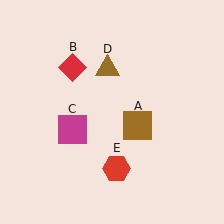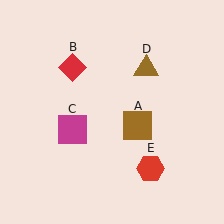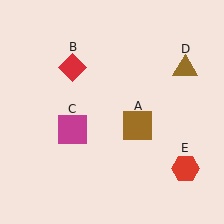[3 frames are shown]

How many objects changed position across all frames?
2 objects changed position: brown triangle (object D), red hexagon (object E).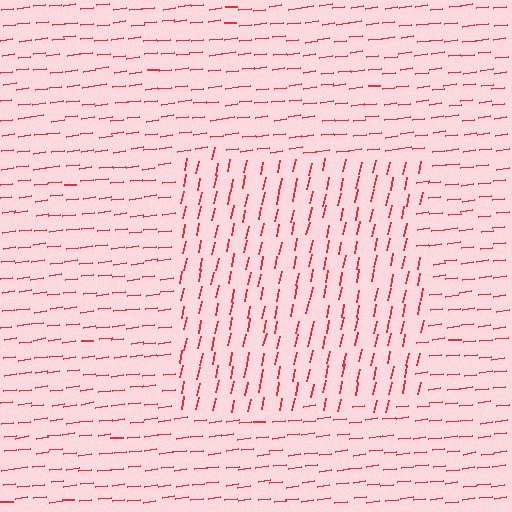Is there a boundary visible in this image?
Yes, there is a texture boundary formed by a change in line orientation.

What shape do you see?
I see a rectangle.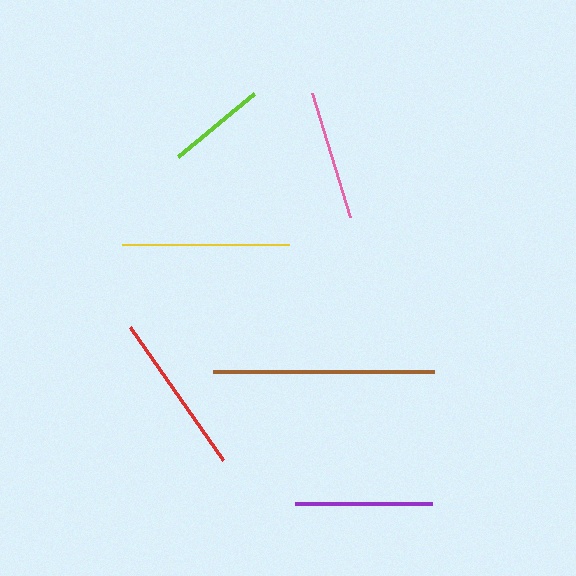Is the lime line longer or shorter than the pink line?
The pink line is longer than the lime line.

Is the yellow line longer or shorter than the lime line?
The yellow line is longer than the lime line.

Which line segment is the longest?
The brown line is the longest at approximately 221 pixels.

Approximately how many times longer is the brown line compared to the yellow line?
The brown line is approximately 1.3 times the length of the yellow line.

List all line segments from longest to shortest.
From longest to shortest: brown, yellow, red, purple, pink, lime.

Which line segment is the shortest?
The lime line is the shortest at approximately 99 pixels.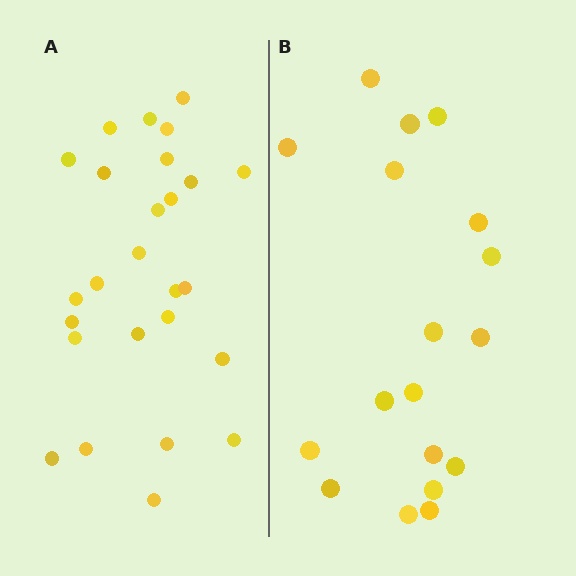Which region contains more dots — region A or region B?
Region A (the left region) has more dots.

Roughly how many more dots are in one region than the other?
Region A has roughly 8 or so more dots than region B.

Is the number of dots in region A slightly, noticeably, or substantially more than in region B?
Region A has noticeably more, but not dramatically so. The ratio is roughly 1.4 to 1.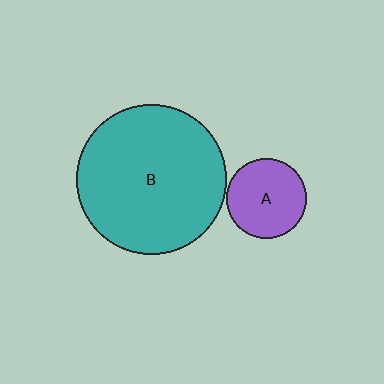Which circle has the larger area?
Circle B (teal).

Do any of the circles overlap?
No, none of the circles overlap.